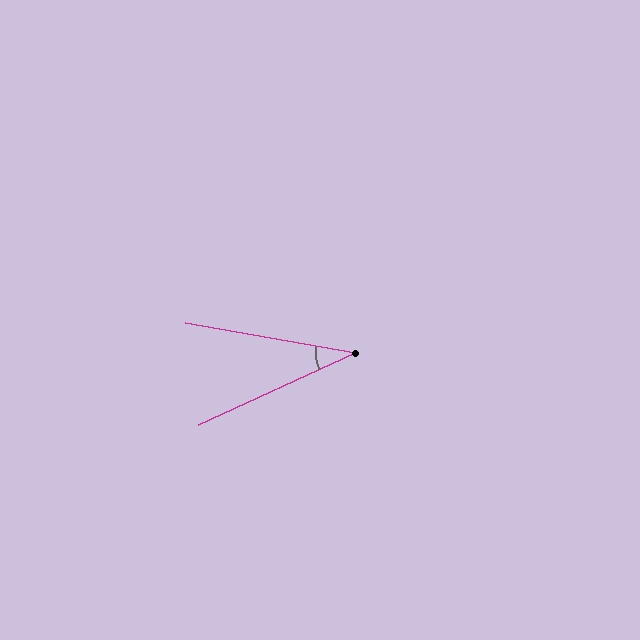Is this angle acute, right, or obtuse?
It is acute.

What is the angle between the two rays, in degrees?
Approximately 35 degrees.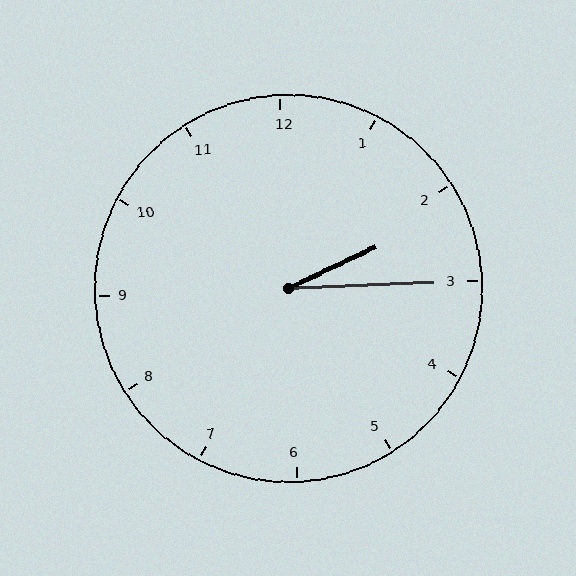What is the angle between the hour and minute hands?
Approximately 22 degrees.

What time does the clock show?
2:15.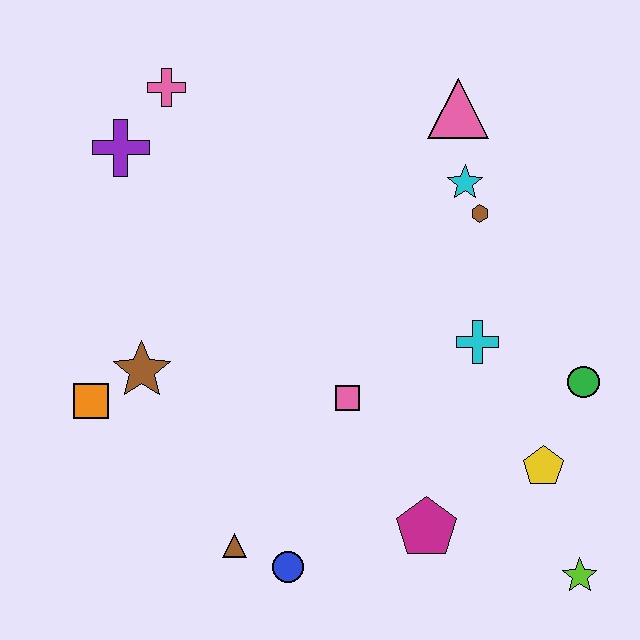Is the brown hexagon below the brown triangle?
No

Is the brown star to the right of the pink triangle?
No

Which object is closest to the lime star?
The yellow pentagon is closest to the lime star.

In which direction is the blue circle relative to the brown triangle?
The blue circle is to the right of the brown triangle.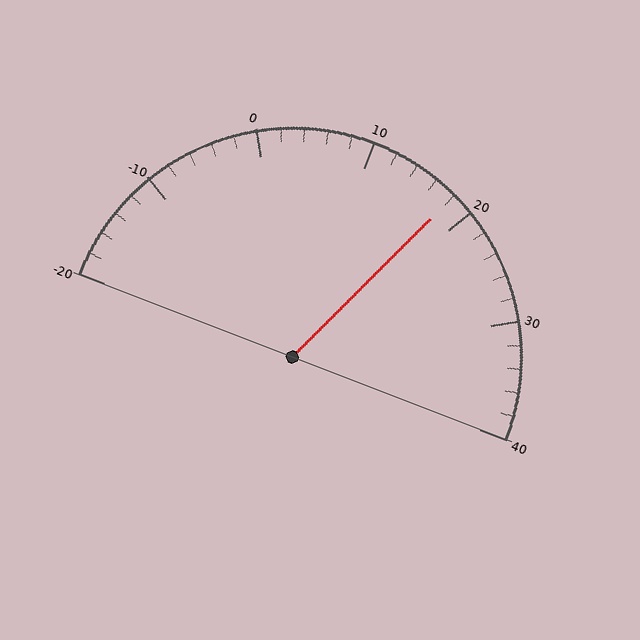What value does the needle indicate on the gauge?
The needle indicates approximately 18.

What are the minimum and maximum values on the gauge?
The gauge ranges from -20 to 40.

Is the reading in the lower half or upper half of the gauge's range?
The reading is in the upper half of the range (-20 to 40).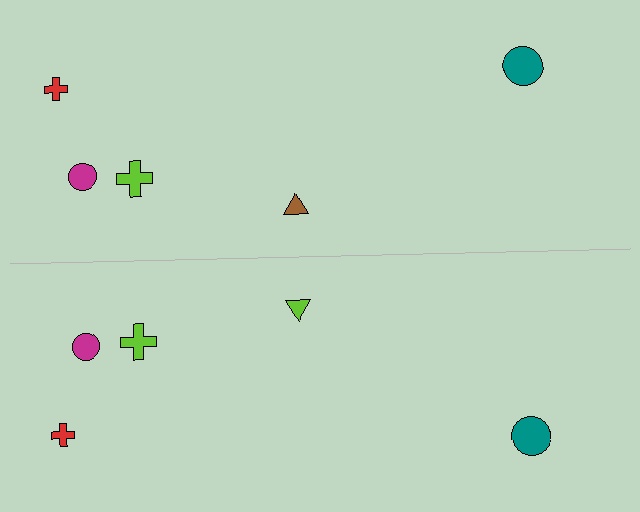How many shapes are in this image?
There are 10 shapes in this image.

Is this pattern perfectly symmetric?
No, the pattern is not perfectly symmetric. The lime triangle on the bottom side breaks the symmetry — its mirror counterpart is brown.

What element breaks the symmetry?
The lime triangle on the bottom side breaks the symmetry — its mirror counterpart is brown.